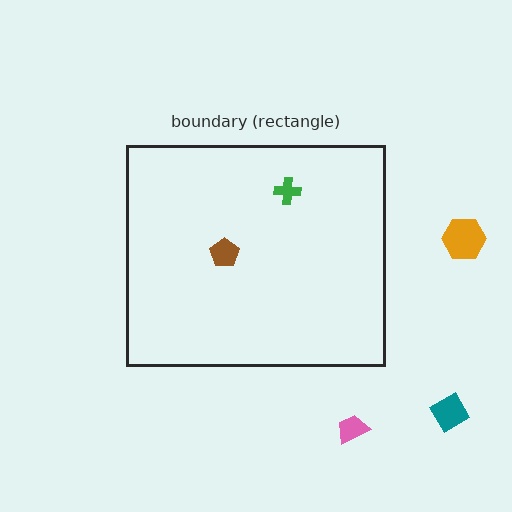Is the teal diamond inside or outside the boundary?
Outside.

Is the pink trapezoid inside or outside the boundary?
Outside.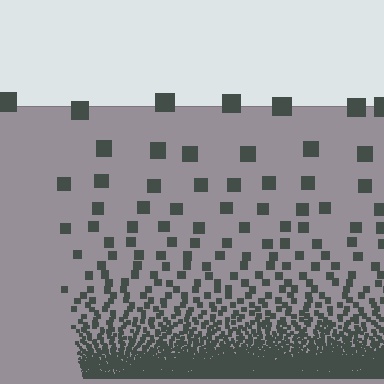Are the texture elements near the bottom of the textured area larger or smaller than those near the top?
Smaller. The gradient is inverted — elements near the bottom are smaller and denser.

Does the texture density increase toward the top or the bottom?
Density increases toward the bottom.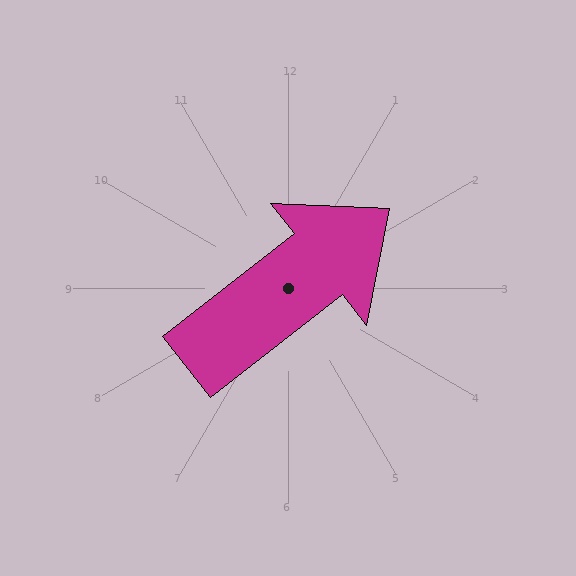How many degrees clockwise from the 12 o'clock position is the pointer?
Approximately 52 degrees.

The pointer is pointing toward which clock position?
Roughly 2 o'clock.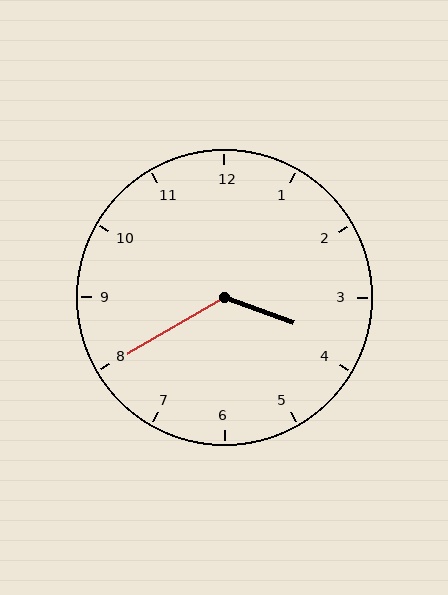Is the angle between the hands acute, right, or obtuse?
It is obtuse.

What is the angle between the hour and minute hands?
Approximately 130 degrees.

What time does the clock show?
3:40.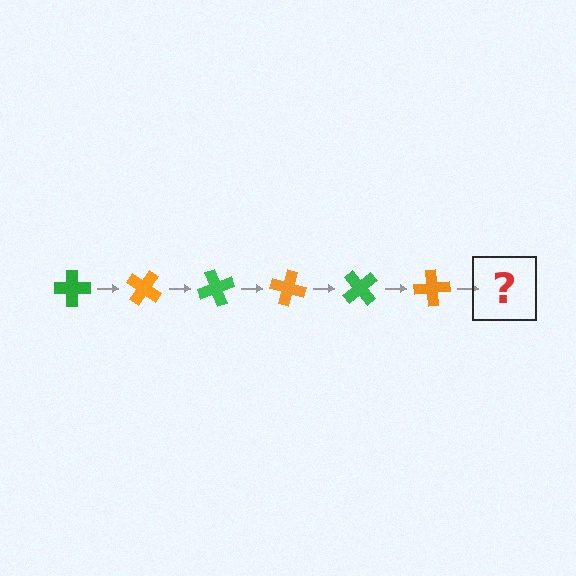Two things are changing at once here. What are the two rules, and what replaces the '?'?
The two rules are that it rotates 35 degrees each step and the color cycles through green and orange. The '?' should be a green cross, rotated 210 degrees from the start.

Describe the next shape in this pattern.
It should be a green cross, rotated 210 degrees from the start.